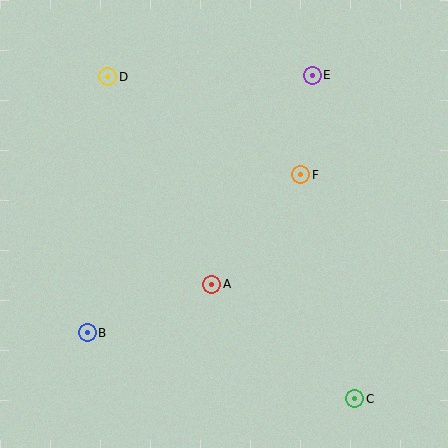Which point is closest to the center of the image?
Point A at (212, 284) is closest to the center.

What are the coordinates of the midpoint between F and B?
The midpoint between F and B is at (194, 254).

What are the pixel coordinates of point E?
Point E is at (312, 75).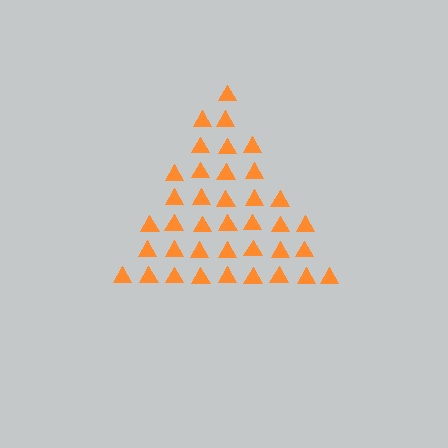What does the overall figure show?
The overall figure shows a triangle.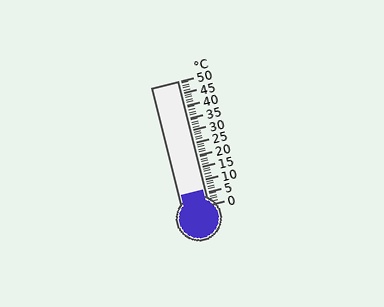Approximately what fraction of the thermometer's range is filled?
The thermometer is filled to approximately 10% of its range.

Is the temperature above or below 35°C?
The temperature is below 35°C.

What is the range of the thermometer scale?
The thermometer scale ranges from 0°C to 50°C.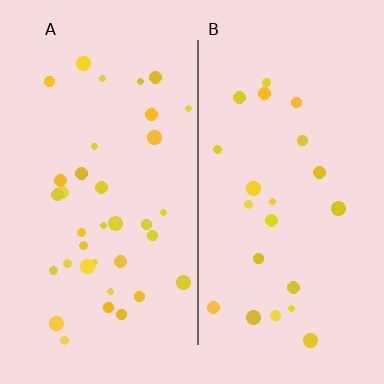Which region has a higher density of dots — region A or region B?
A (the left).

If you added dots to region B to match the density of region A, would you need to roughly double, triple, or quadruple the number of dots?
Approximately double.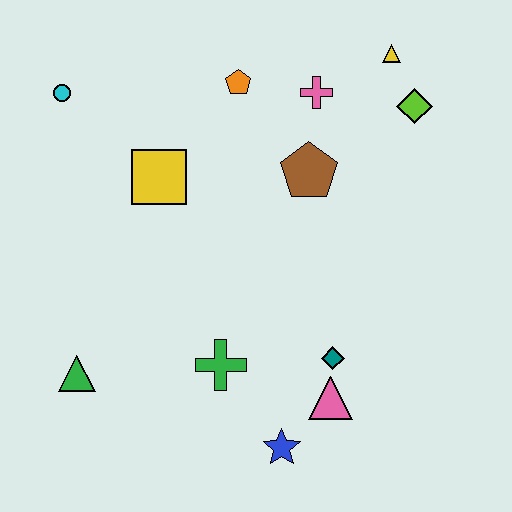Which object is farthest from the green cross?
The yellow triangle is farthest from the green cross.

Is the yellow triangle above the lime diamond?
Yes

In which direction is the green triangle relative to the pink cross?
The green triangle is below the pink cross.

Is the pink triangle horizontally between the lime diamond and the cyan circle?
Yes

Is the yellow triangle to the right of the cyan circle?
Yes